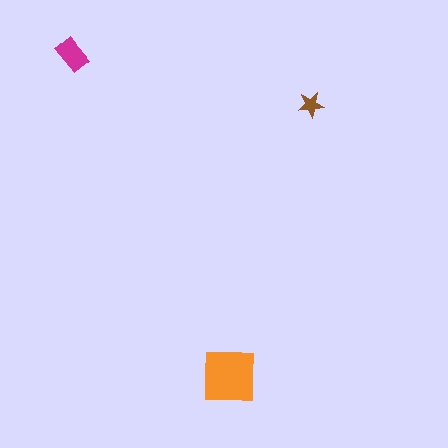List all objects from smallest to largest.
The brown star, the magenta rectangle, the orange square.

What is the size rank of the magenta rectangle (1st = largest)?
2nd.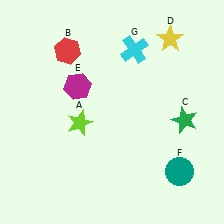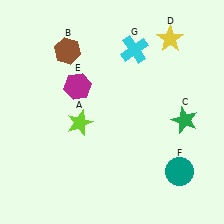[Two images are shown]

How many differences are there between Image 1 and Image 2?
There is 1 difference between the two images.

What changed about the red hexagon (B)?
In Image 1, B is red. In Image 2, it changed to brown.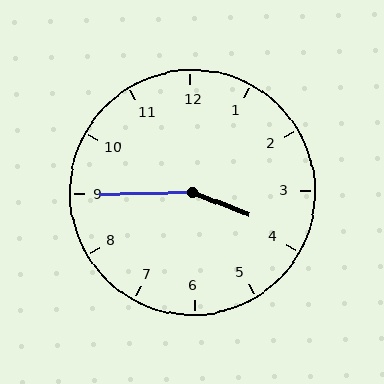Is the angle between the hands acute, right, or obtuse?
It is obtuse.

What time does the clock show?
3:45.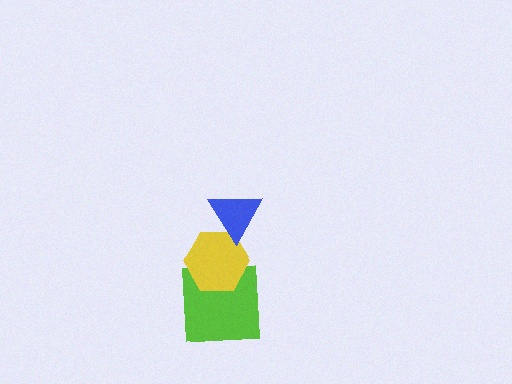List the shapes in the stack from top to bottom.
From top to bottom: the blue triangle, the yellow hexagon, the lime square.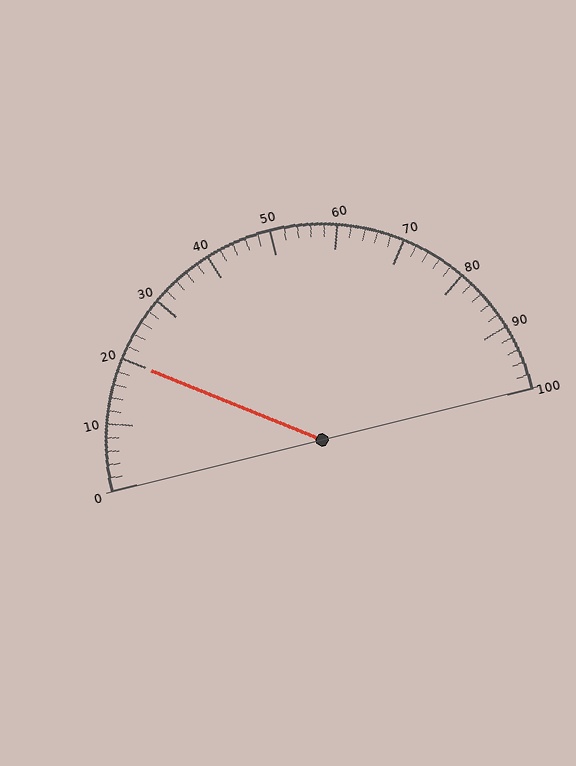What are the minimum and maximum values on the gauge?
The gauge ranges from 0 to 100.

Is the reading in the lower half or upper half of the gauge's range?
The reading is in the lower half of the range (0 to 100).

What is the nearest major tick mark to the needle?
The nearest major tick mark is 20.